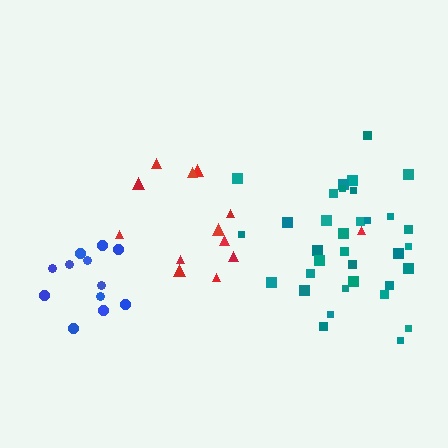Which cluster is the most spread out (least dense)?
Red.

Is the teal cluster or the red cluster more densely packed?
Teal.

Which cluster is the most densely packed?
Blue.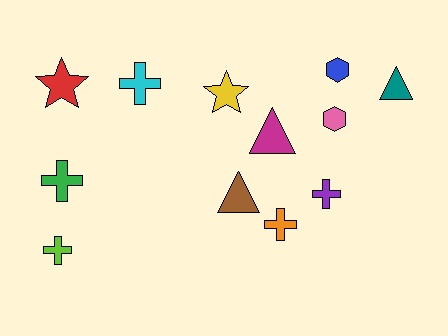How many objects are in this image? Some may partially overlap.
There are 12 objects.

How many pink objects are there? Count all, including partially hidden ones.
There is 1 pink object.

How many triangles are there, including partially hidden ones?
There are 3 triangles.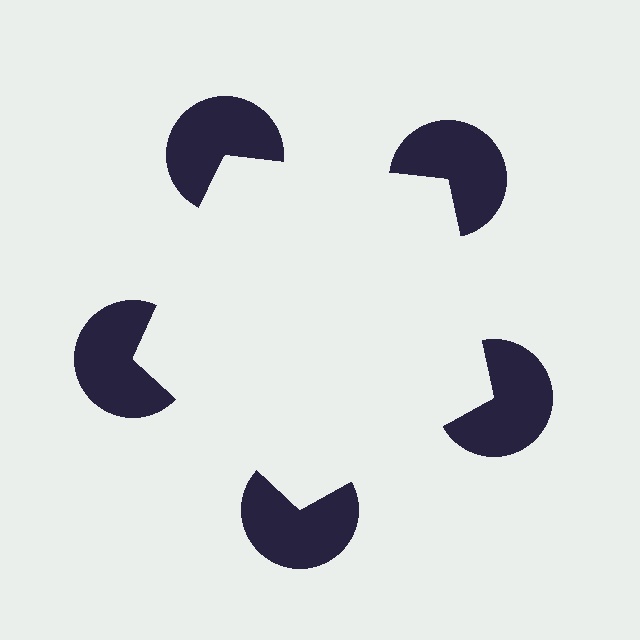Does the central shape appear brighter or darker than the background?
It typically appears slightly brighter than the background, even though no actual brightness change is drawn.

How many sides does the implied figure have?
5 sides.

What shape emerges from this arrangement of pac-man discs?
An illusory pentagon — its edges are inferred from the aligned wedge cuts in the pac-man discs, not physically drawn.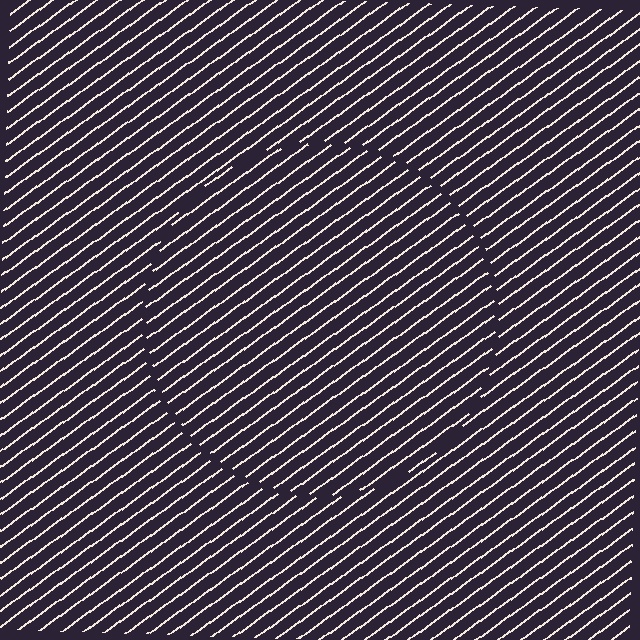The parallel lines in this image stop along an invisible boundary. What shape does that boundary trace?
An illusory circle. The interior of the shape contains the same grating, shifted by half a period — the contour is defined by the phase discontinuity where line-ends from the inner and outer gratings abut.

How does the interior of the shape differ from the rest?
The interior of the shape contains the same grating, shifted by half a period — the contour is defined by the phase discontinuity where line-ends from the inner and outer gratings abut.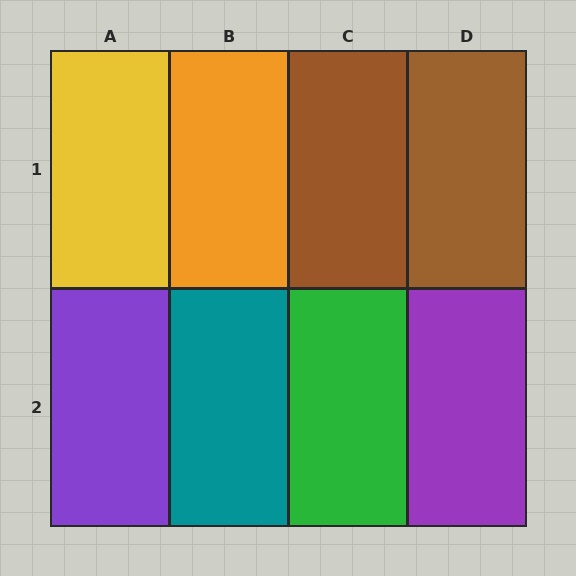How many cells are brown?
2 cells are brown.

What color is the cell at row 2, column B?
Teal.